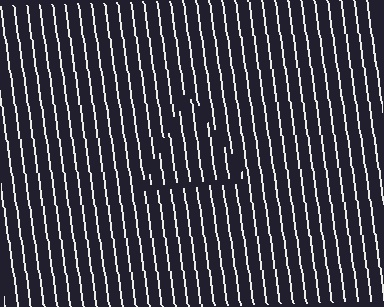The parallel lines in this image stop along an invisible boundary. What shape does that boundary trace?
An illusory triangle. The interior of the shape contains the same grating, shifted by half a period — the contour is defined by the phase discontinuity where line-ends from the inner and outer gratings abut.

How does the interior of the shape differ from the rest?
The interior of the shape contains the same grating, shifted by half a period — the contour is defined by the phase discontinuity where line-ends from the inner and outer gratings abut.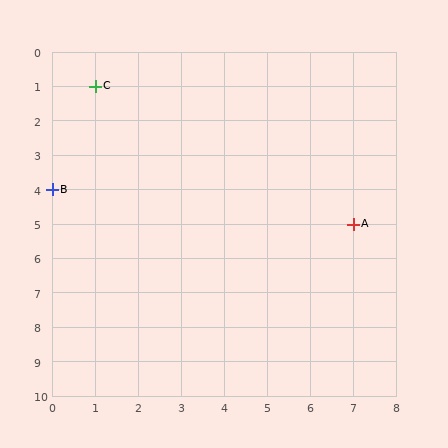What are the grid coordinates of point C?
Point C is at grid coordinates (1, 1).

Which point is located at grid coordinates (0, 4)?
Point B is at (0, 4).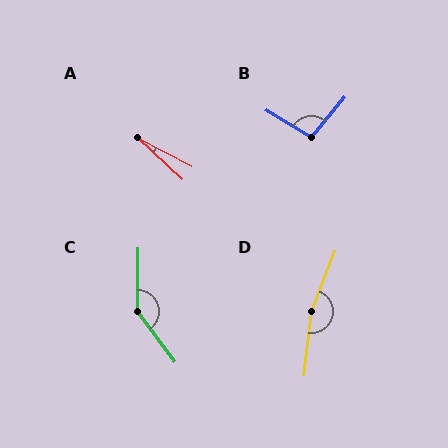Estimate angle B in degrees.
Approximately 99 degrees.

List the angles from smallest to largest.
A (15°), B (99°), C (143°), D (165°).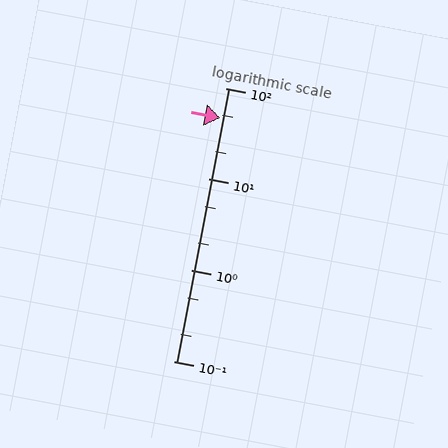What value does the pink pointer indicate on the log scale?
The pointer indicates approximately 47.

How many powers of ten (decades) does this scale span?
The scale spans 3 decades, from 0.1 to 100.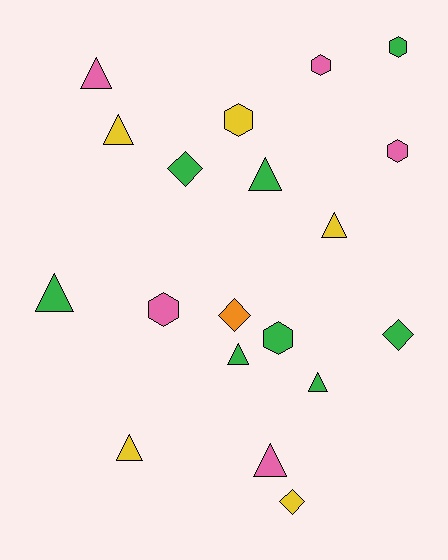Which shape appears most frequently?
Triangle, with 9 objects.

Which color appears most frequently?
Green, with 8 objects.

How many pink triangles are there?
There are 2 pink triangles.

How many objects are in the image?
There are 19 objects.